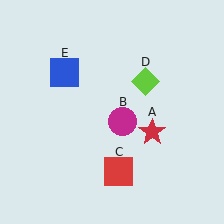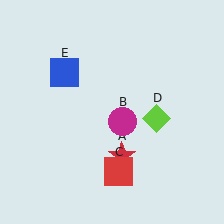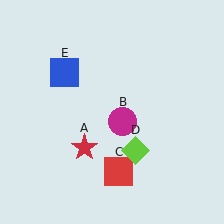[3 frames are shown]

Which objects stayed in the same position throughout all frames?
Magenta circle (object B) and red square (object C) and blue square (object E) remained stationary.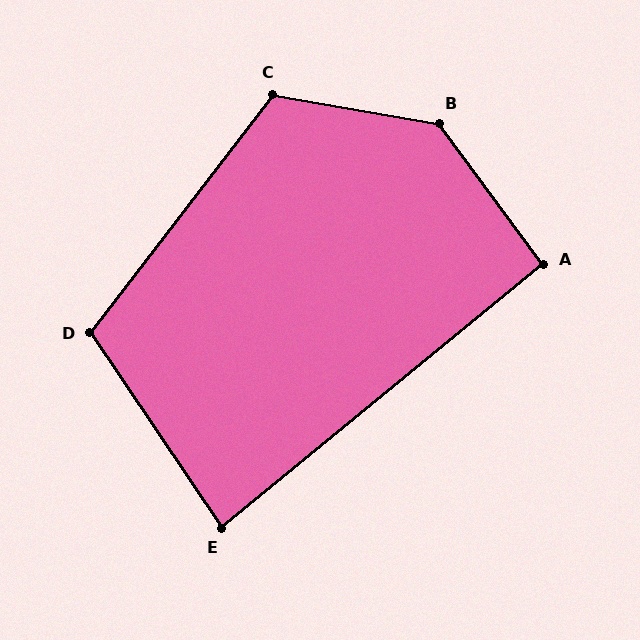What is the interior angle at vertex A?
Approximately 93 degrees (approximately right).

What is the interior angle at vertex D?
Approximately 108 degrees (obtuse).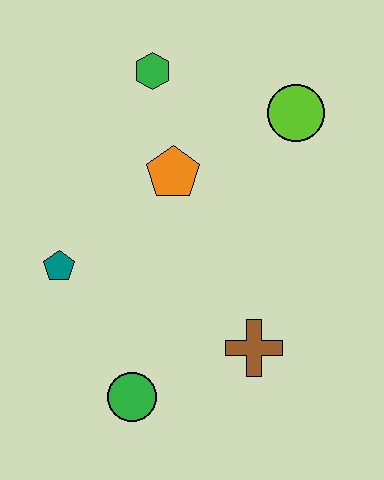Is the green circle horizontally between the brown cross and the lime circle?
No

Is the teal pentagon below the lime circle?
Yes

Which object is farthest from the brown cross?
The green hexagon is farthest from the brown cross.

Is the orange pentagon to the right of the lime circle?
No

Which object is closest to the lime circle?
The orange pentagon is closest to the lime circle.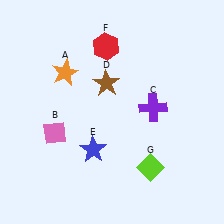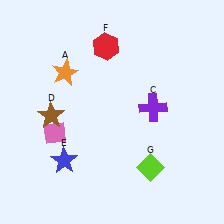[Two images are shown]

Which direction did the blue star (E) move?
The blue star (E) moved left.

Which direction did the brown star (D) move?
The brown star (D) moved left.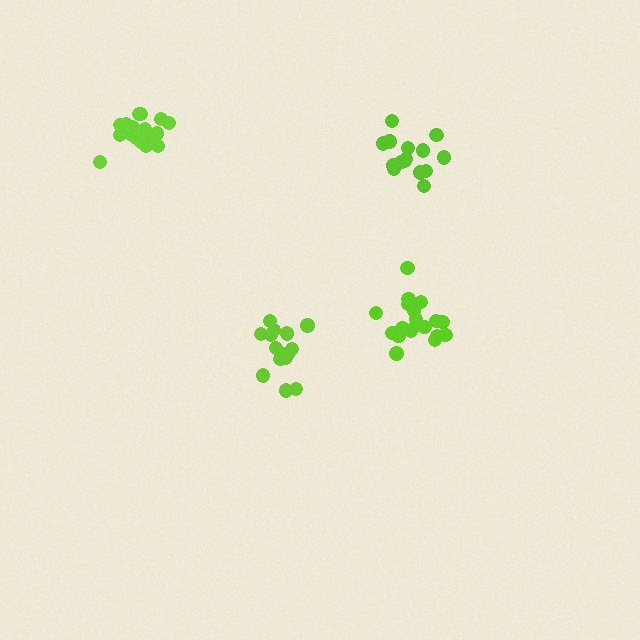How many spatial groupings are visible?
There are 4 spatial groupings.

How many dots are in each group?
Group 1: 20 dots, Group 2: 15 dots, Group 3: 16 dots, Group 4: 20 dots (71 total).